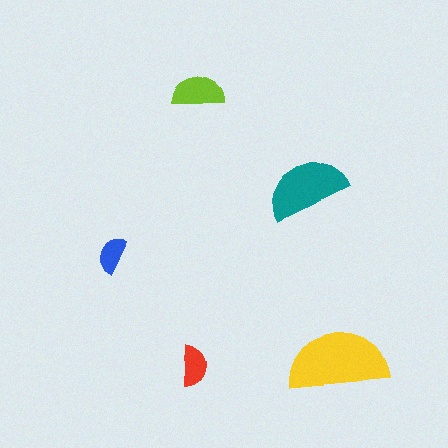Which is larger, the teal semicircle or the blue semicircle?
The teal one.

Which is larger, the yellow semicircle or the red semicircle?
The yellow one.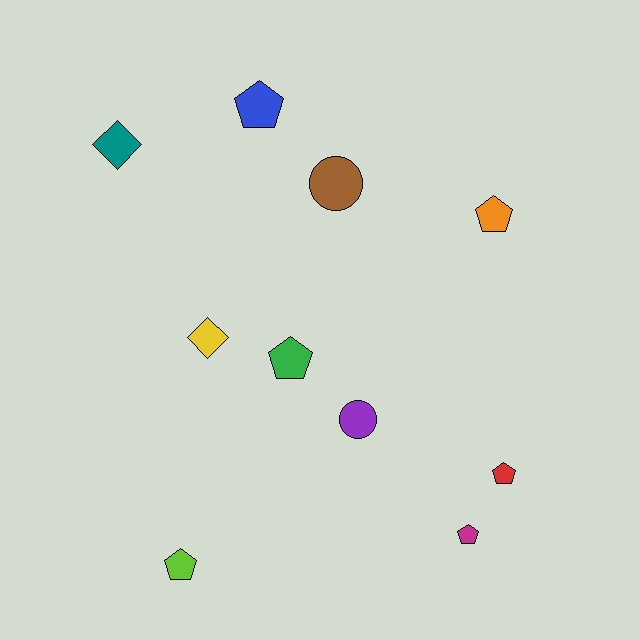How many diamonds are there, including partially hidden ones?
There are 2 diamonds.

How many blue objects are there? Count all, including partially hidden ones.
There is 1 blue object.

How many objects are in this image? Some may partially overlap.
There are 10 objects.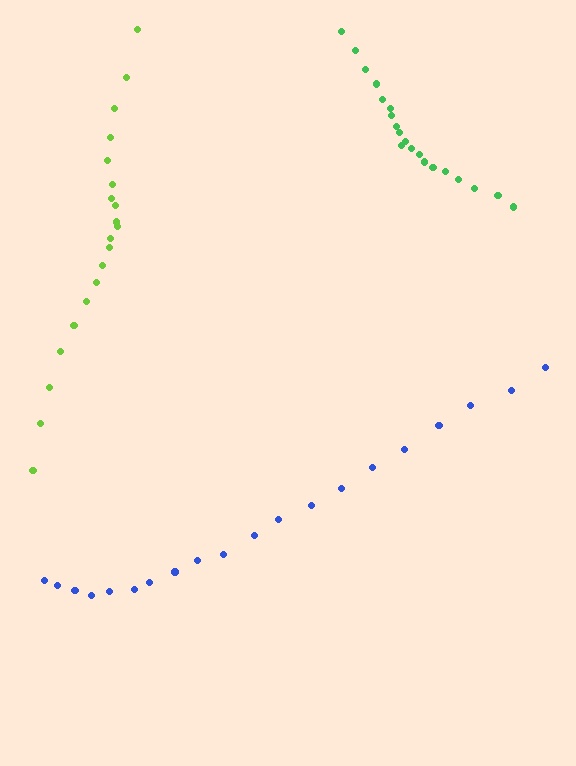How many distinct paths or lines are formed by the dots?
There are 3 distinct paths.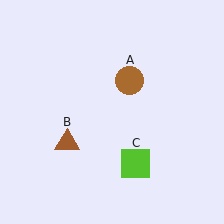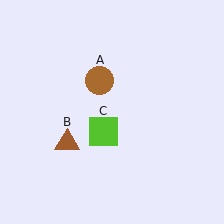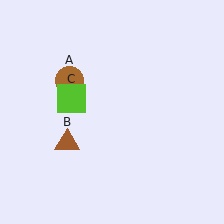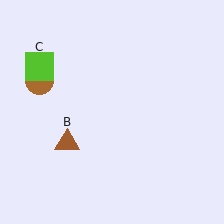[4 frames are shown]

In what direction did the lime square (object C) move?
The lime square (object C) moved up and to the left.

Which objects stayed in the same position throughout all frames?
Brown triangle (object B) remained stationary.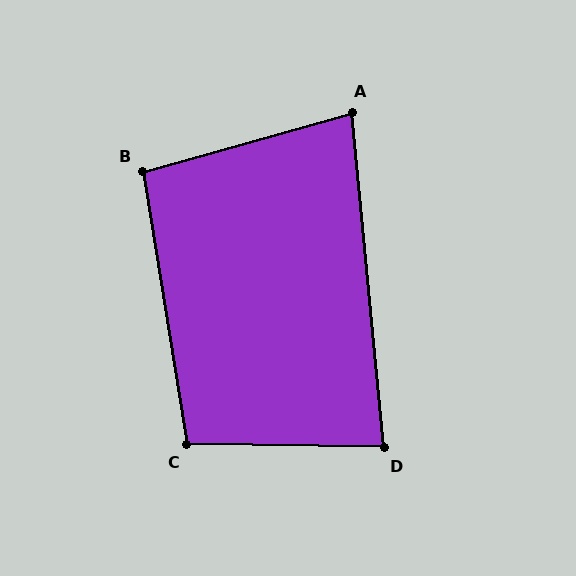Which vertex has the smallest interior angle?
A, at approximately 80 degrees.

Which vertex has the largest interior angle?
C, at approximately 100 degrees.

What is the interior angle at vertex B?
Approximately 96 degrees (obtuse).